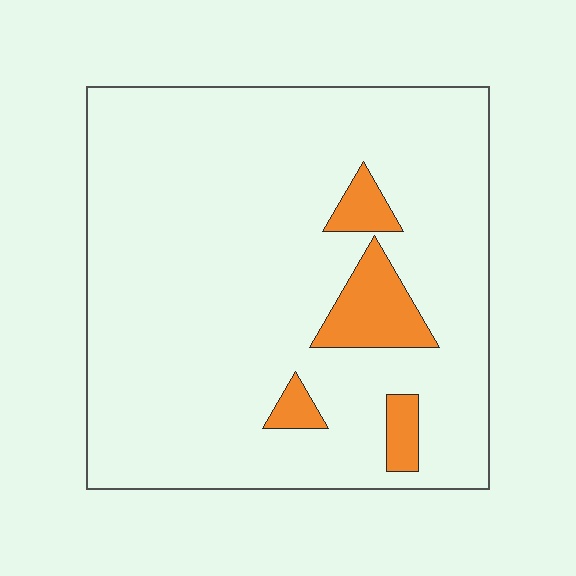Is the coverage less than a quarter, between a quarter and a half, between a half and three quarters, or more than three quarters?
Less than a quarter.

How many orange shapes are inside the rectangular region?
4.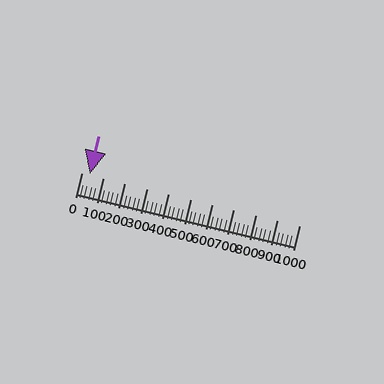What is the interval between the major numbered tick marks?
The major tick marks are spaced 100 units apart.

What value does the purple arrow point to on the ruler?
The purple arrow points to approximately 40.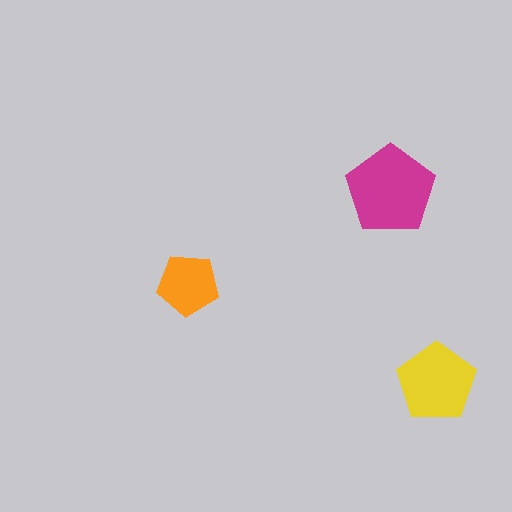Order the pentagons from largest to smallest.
the magenta one, the yellow one, the orange one.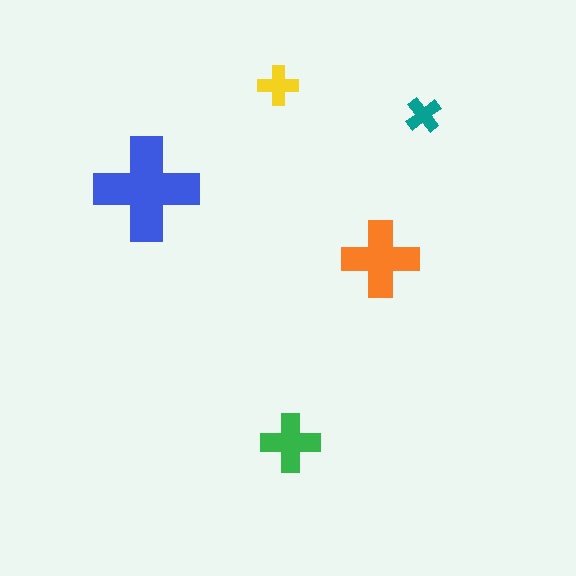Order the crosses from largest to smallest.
the blue one, the orange one, the green one, the yellow one, the teal one.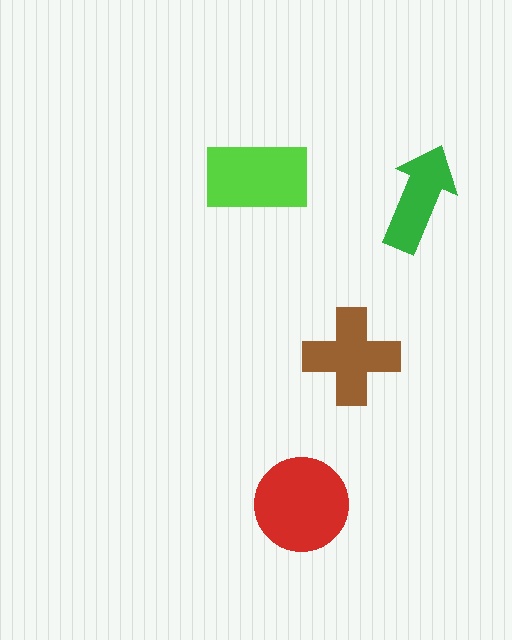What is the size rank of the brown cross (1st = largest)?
3rd.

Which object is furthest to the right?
The green arrow is rightmost.